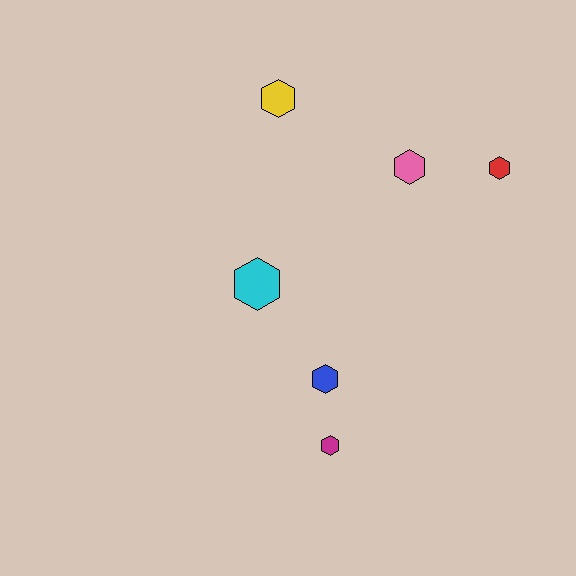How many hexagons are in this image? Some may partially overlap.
There are 6 hexagons.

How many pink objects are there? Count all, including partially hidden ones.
There is 1 pink object.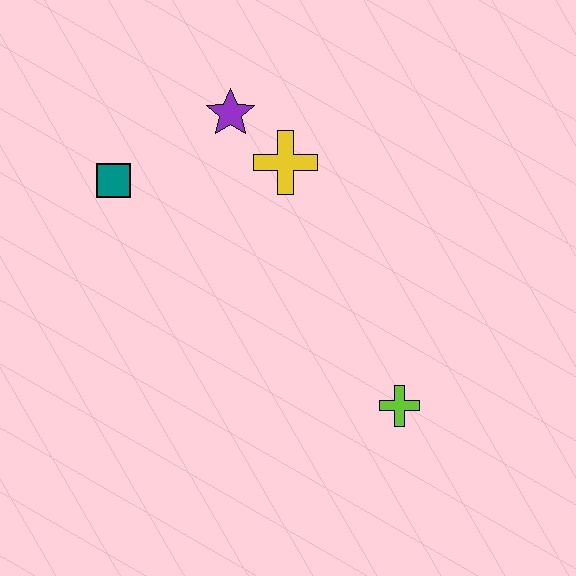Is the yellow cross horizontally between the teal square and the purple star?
No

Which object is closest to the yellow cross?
The purple star is closest to the yellow cross.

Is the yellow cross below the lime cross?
No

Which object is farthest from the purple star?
The lime cross is farthest from the purple star.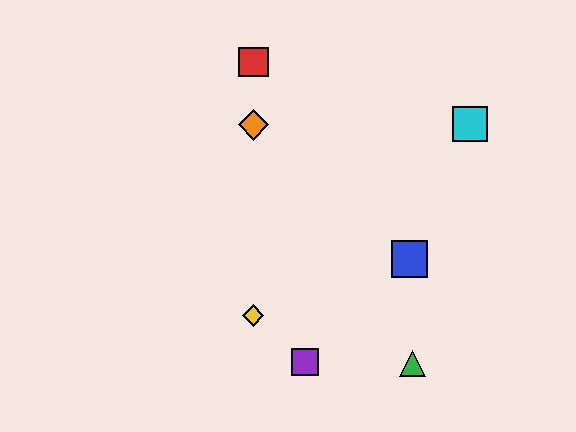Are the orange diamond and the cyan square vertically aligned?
No, the orange diamond is at x≈253 and the cyan square is at x≈470.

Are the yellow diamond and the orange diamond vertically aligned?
Yes, both are at x≈253.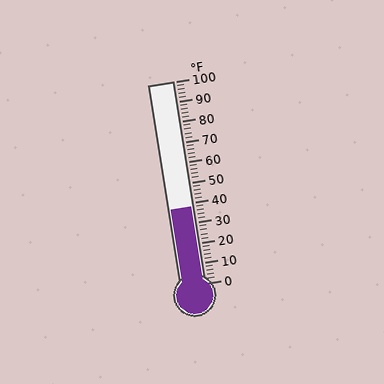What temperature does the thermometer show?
The thermometer shows approximately 38°F.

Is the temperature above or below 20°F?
The temperature is above 20°F.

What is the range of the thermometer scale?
The thermometer scale ranges from 0°F to 100°F.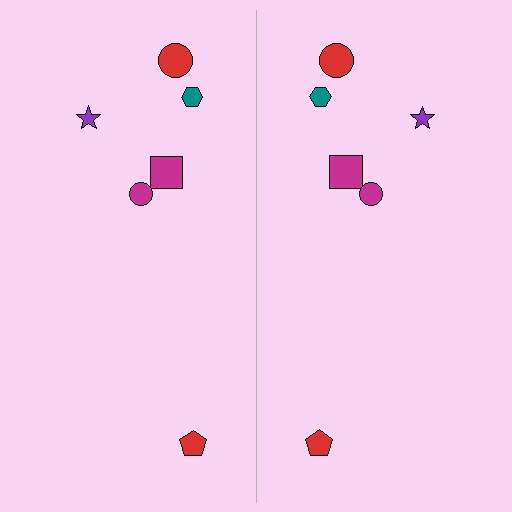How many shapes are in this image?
There are 12 shapes in this image.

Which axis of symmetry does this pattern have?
The pattern has a vertical axis of symmetry running through the center of the image.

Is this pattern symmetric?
Yes, this pattern has bilateral (reflection) symmetry.